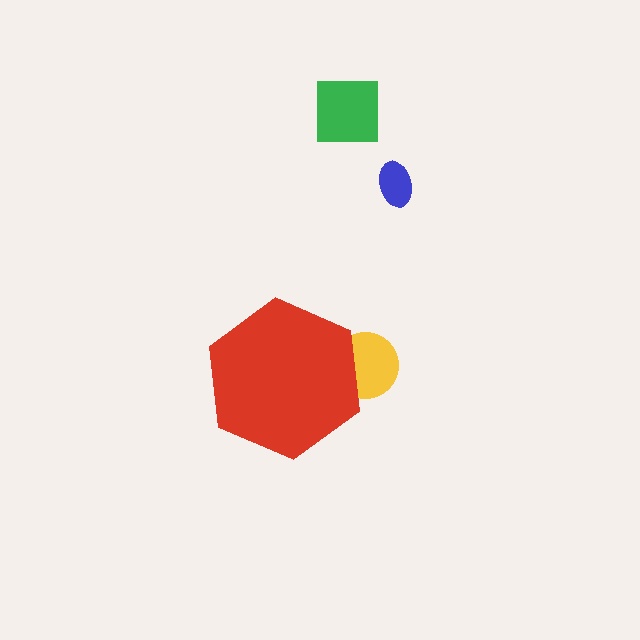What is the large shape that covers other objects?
A red hexagon.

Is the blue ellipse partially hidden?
No, the blue ellipse is fully visible.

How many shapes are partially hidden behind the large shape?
1 shape is partially hidden.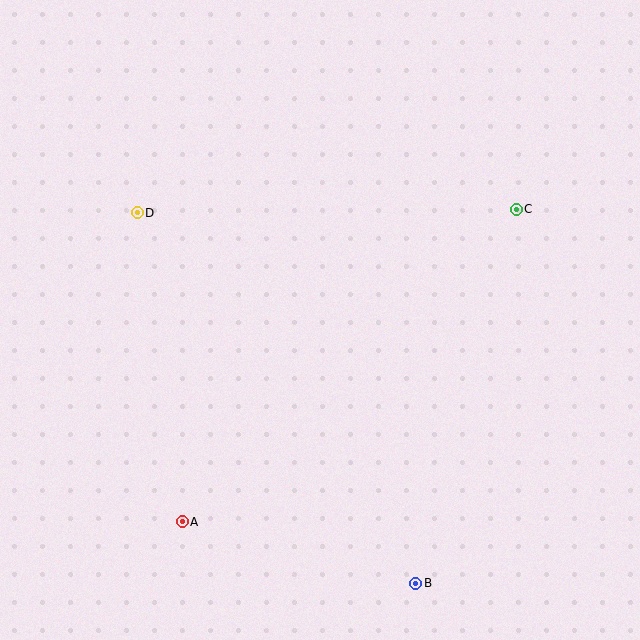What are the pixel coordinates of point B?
Point B is at (416, 583).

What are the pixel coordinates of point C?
Point C is at (516, 209).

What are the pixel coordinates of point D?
Point D is at (137, 213).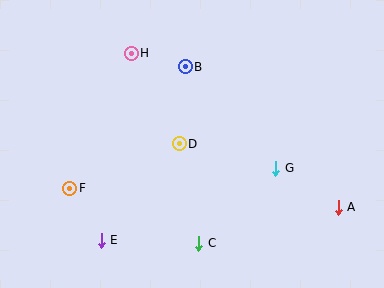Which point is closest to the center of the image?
Point D at (179, 144) is closest to the center.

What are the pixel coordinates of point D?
Point D is at (179, 144).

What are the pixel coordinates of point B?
Point B is at (185, 67).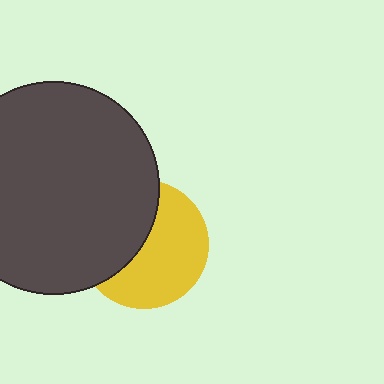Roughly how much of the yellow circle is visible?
About half of it is visible (roughly 57%).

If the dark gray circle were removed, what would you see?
You would see the complete yellow circle.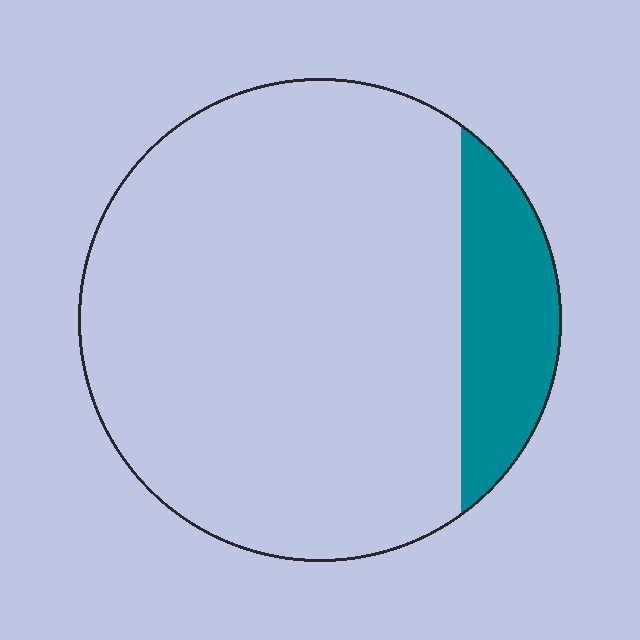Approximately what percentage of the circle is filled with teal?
Approximately 15%.